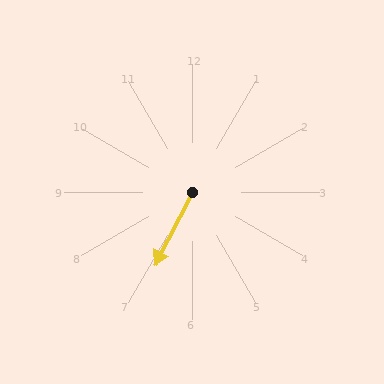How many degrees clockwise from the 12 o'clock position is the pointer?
Approximately 207 degrees.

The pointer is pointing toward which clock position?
Roughly 7 o'clock.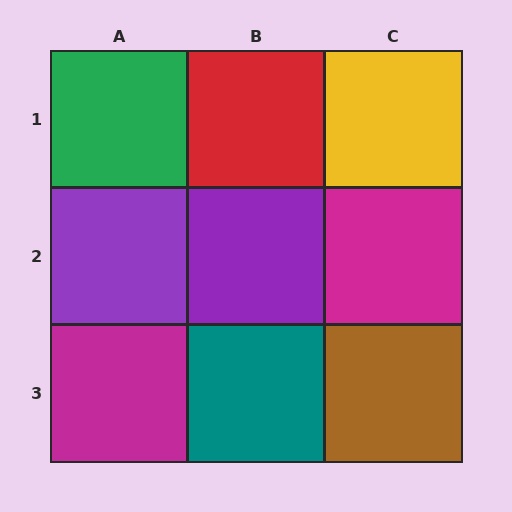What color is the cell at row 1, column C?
Yellow.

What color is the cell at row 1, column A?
Green.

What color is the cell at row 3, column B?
Teal.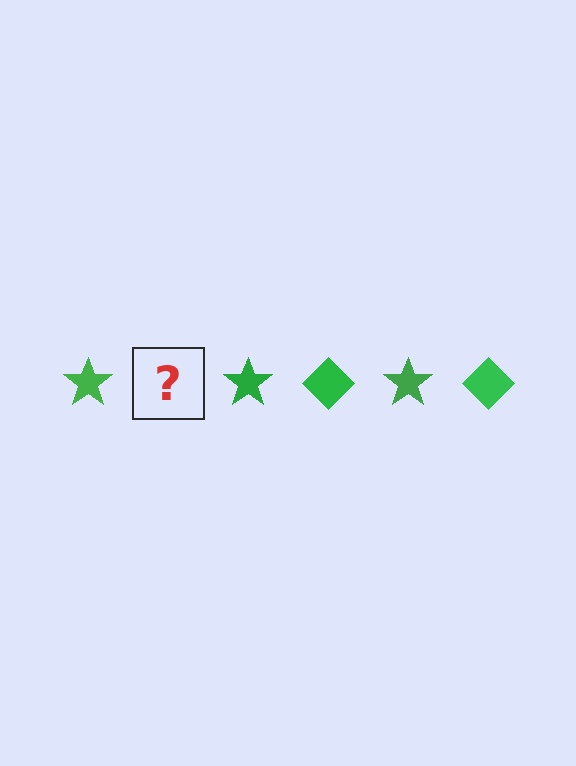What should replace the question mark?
The question mark should be replaced with a green diamond.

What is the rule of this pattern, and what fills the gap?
The rule is that the pattern cycles through star, diamond shapes in green. The gap should be filled with a green diamond.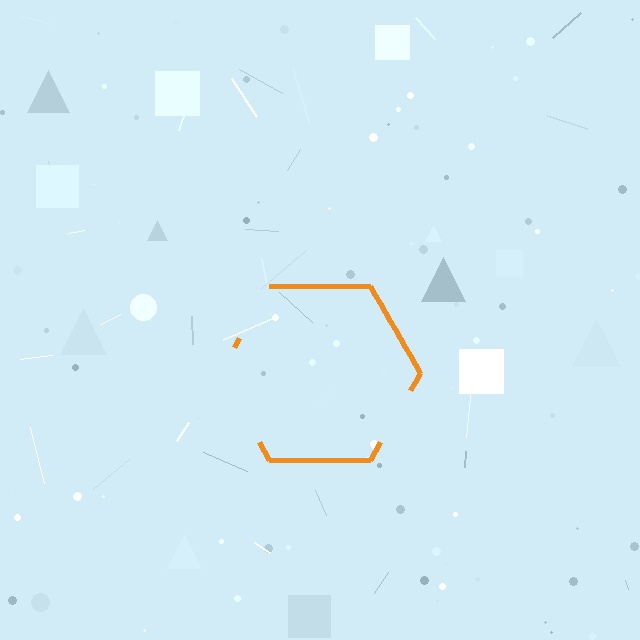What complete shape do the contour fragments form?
The contour fragments form a hexagon.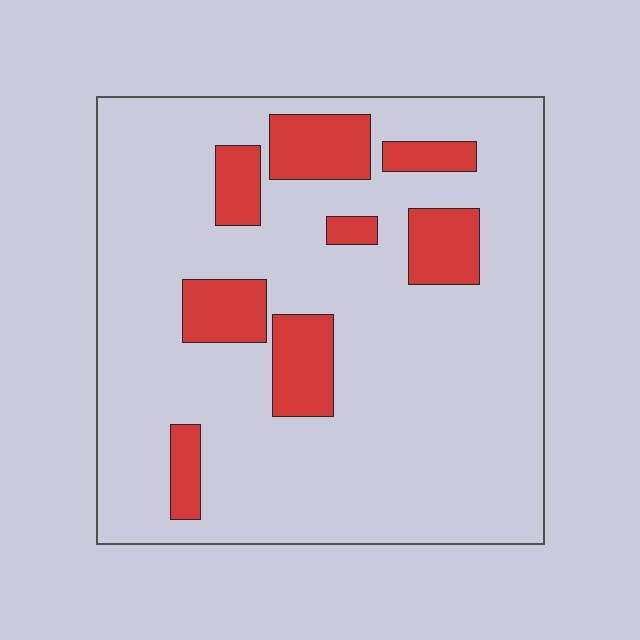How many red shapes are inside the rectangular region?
8.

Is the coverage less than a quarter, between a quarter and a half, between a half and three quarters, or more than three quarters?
Less than a quarter.